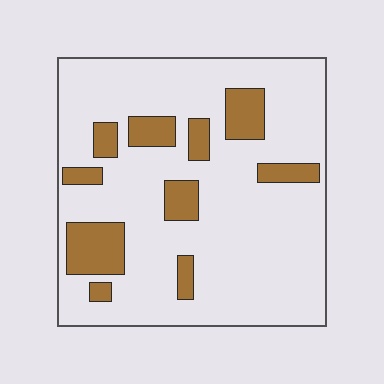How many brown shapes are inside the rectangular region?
10.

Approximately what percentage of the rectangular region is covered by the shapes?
Approximately 20%.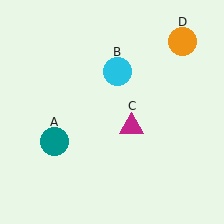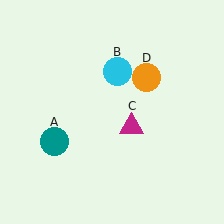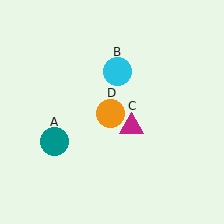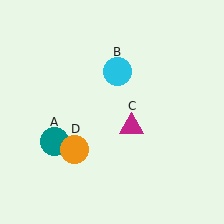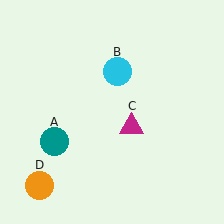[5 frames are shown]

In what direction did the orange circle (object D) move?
The orange circle (object D) moved down and to the left.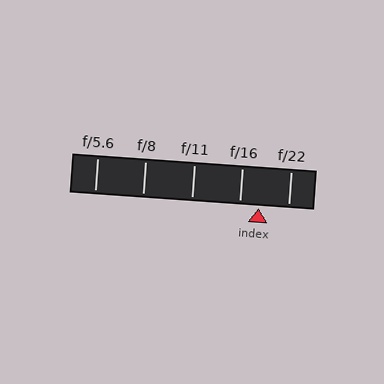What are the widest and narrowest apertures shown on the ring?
The widest aperture shown is f/5.6 and the narrowest is f/22.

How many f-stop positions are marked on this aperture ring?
There are 5 f-stop positions marked.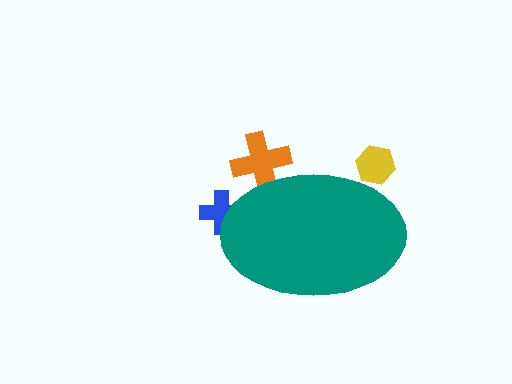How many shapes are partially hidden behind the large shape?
3 shapes are partially hidden.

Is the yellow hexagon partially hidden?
Yes, the yellow hexagon is partially hidden behind the teal ellipse.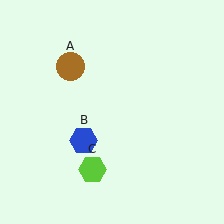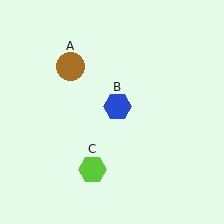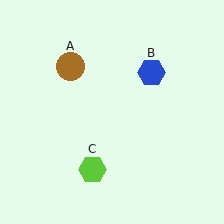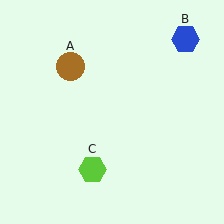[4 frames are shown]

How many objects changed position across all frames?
1 object changed position: blue hexagon (object B).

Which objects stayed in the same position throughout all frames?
Brown circle (object A) and lime hexagon (object C) remained stationary.